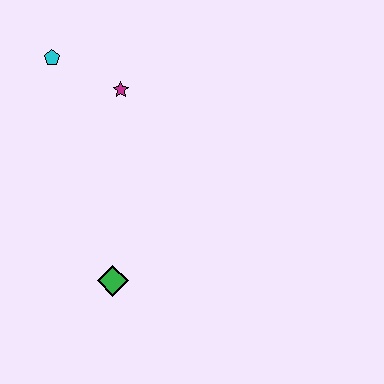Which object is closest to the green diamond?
The magenta star is closest to the green diamond.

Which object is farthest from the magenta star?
The green diamond is farthest from the magenta star.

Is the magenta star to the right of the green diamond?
Yes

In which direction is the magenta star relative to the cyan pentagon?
The magenta star is to the right of the cyan pentagon.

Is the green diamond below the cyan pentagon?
Yes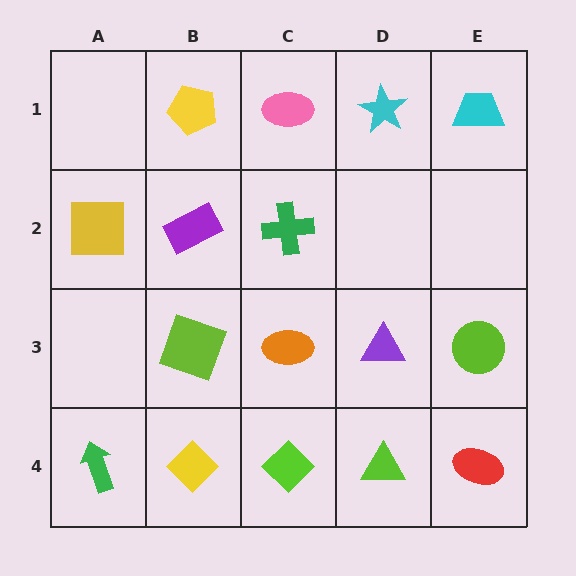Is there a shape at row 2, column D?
No, that cell is empty.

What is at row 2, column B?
A purple rectangle.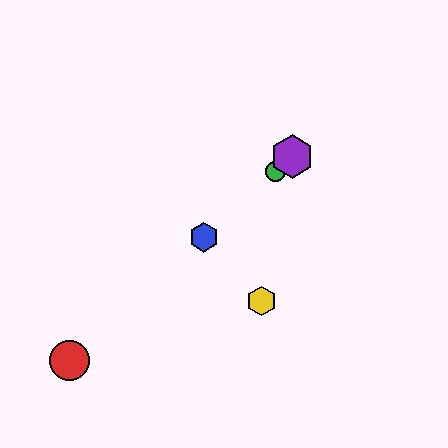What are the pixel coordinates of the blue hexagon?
The blue hexagon is at (204, 237).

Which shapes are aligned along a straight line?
The red circle, the blue hexagon, the green circle, the purple hexagon are aligned along a straight line.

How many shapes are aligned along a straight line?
4 shapes (the red circle, the blue hexagon, the green circle, the purple hexagon) are aligned along a straight line.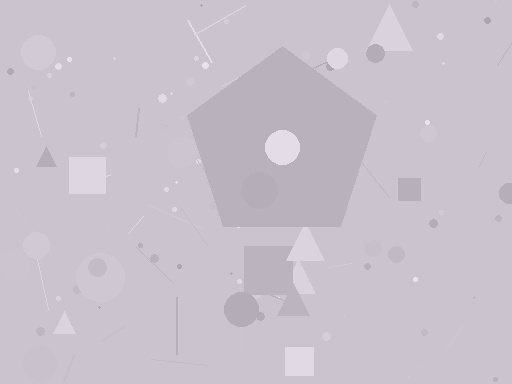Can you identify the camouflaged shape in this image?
The camouflaged shape is a pentagon.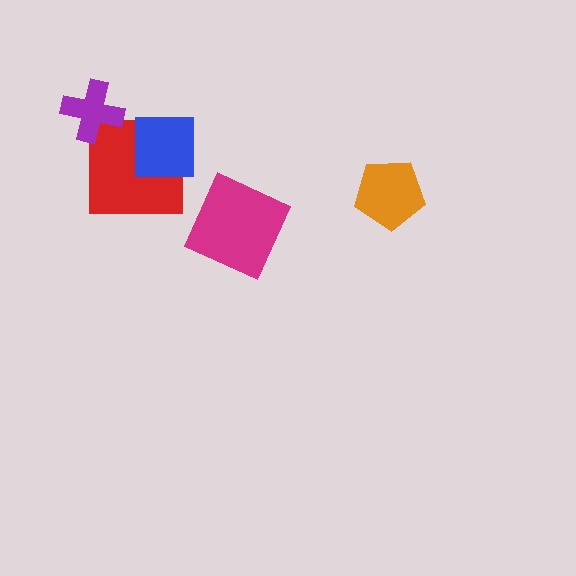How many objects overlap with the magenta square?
0 objects overlap with the magenta square.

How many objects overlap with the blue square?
1 object overlaps with the blue square.